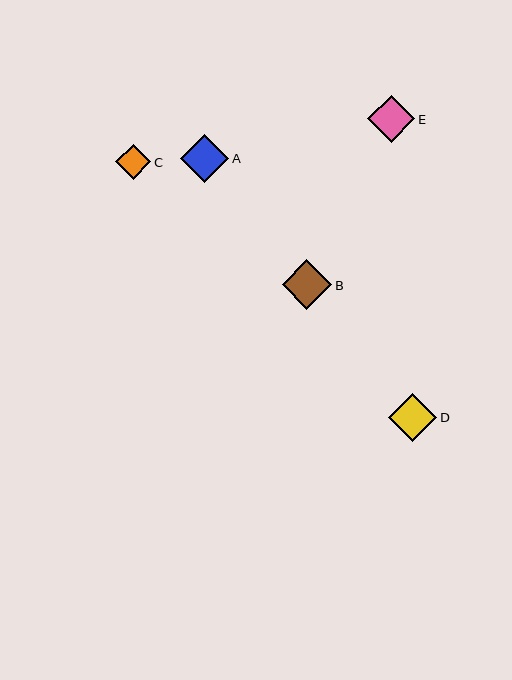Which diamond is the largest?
Diamond B is the largest with a size of approximately 50 pixels.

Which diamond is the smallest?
Diamond C is the smallest with a size of approximately 35 pixels.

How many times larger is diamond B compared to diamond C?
Diamond B is approximately 1.4 times the size of diamond C.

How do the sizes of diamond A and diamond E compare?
Diamond A and diamond E are approximately the same size.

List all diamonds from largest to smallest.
From largest to smallest: B, D, A, E, C.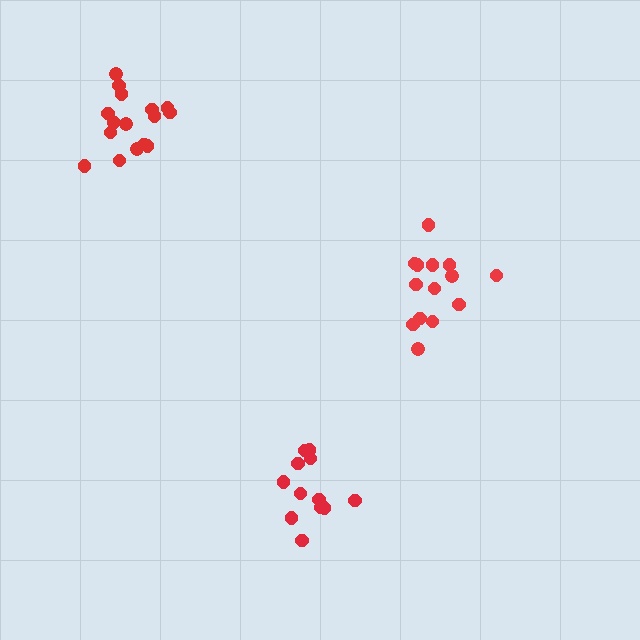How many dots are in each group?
Group 1: 12 dots, Group 2: 16 dots, Group 3: 14 dots (42 total).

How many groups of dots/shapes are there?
There are 3 groups.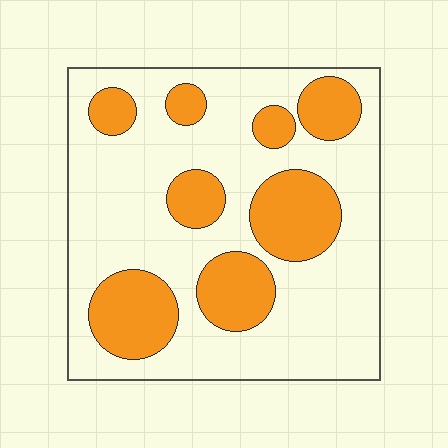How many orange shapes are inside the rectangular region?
8.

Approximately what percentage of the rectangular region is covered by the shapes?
Approximately 30%.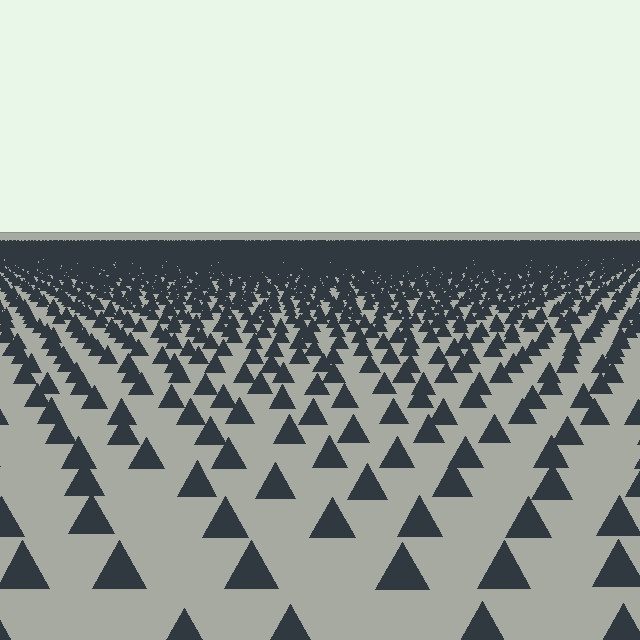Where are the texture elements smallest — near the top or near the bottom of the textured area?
Near the top.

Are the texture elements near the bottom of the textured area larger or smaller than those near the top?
Larger. Near the bottom, elements are closer to the viewer and appear at a bigger on-screen size.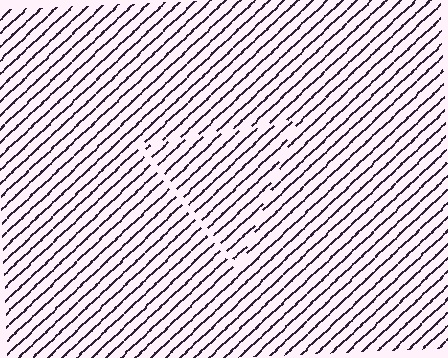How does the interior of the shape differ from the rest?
The interior of the shape contains the same grating, shifted by half a period — the contour is defined by the phase discontinuity where line-ends from the inner and outer gratings abut.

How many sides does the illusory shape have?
3 sides — the line-ends trace a triangle.